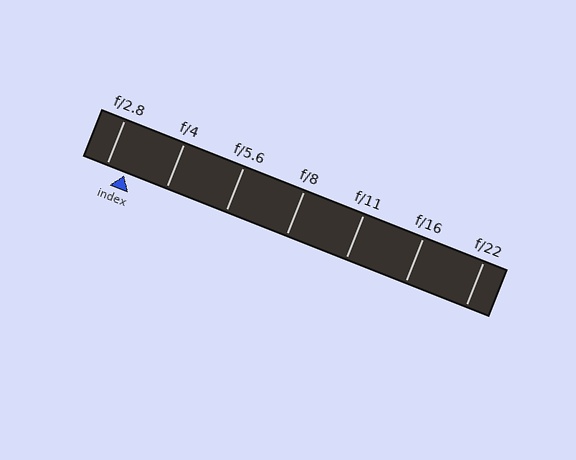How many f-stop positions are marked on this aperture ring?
There are 7 f-stop positions marked.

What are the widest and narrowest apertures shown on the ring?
The widest aperture shown is f/2.8 and the narrowest is f/22.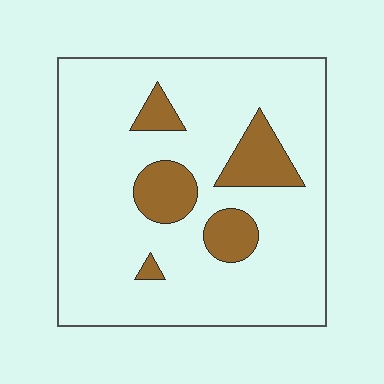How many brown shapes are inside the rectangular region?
5.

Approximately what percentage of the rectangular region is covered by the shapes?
Approximately 15%.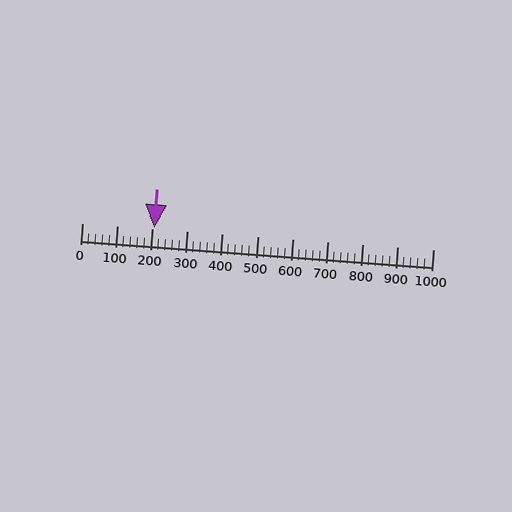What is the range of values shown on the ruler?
The ruler shows values from 0 to 1000.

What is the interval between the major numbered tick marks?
The major tick marks are spaced 100 units apart.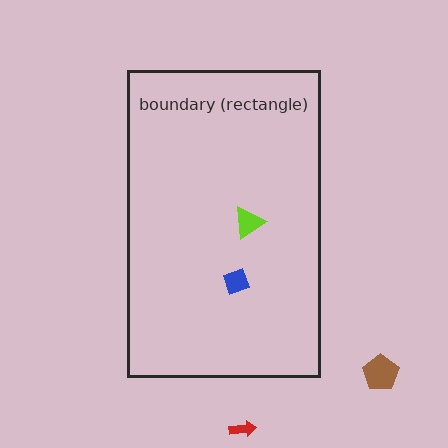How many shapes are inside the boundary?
2 inside, 2 outside.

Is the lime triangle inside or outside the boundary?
Inside.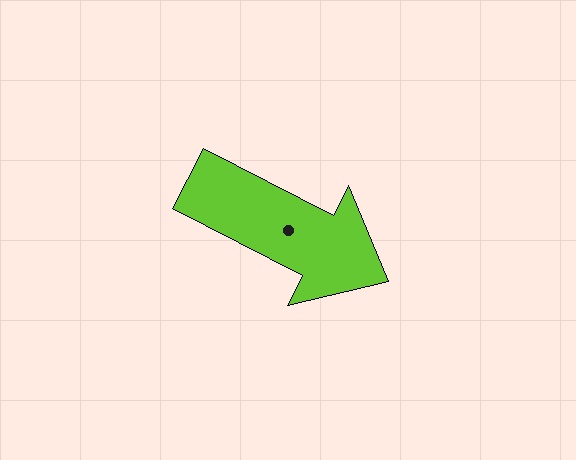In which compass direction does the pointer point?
Southeast.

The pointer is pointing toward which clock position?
Roughly 4 o'clock.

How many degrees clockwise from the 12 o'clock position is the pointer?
Approximately 117 degrees.